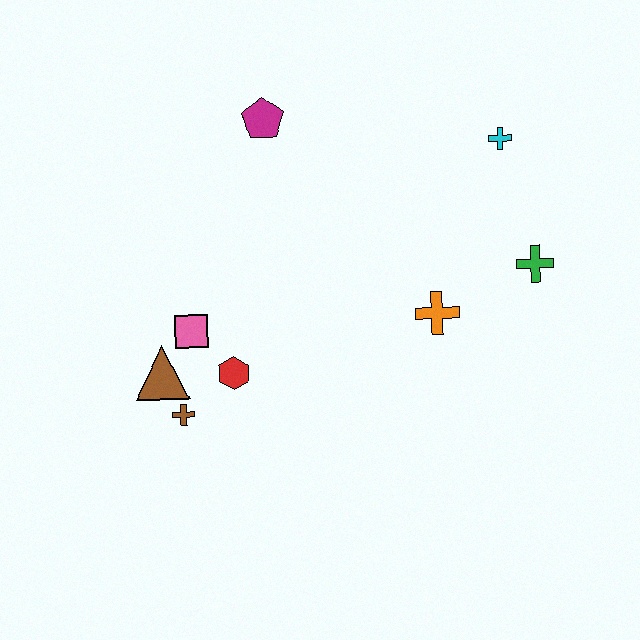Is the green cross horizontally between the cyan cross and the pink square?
No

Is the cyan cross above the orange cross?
Yes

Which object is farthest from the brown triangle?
The cyan cross is farthest from the brown triangle.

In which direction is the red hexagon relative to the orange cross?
The red hexagon is to the left of the orange cross.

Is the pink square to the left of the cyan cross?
Yes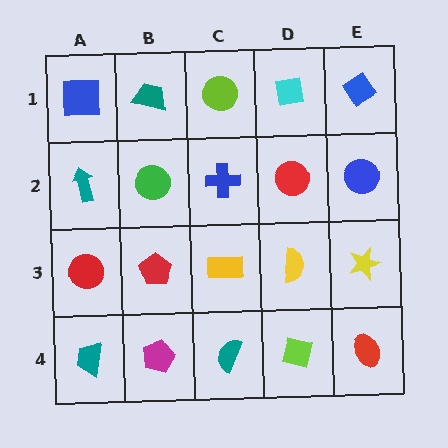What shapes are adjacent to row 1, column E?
A blue circle (row 2, column E), a cyan square (row 1, column D).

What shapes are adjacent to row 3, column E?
A blue circle (row 2, column E), a red ellipse (row 4, column E), a yellow semicircle (row 3, column D).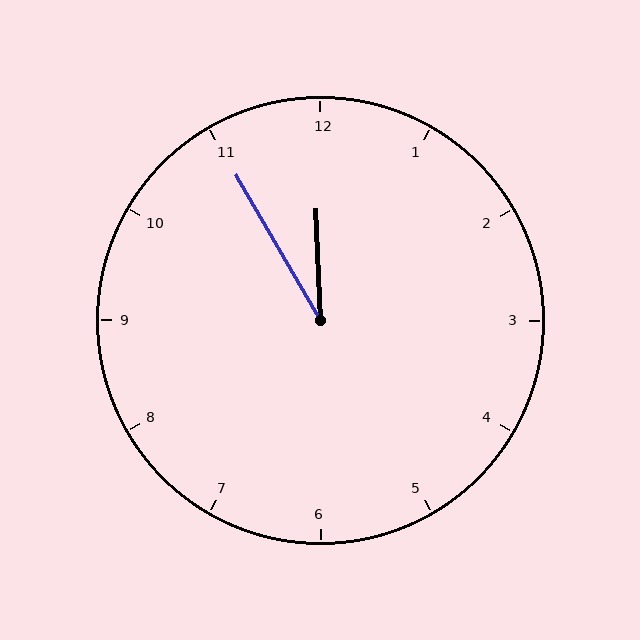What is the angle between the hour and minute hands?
Approximately 28 degrees.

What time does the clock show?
11:55.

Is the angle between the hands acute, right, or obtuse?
It is acute.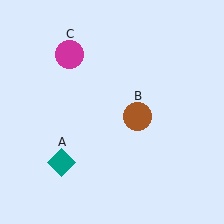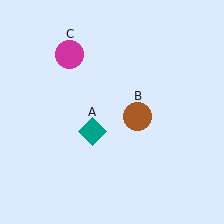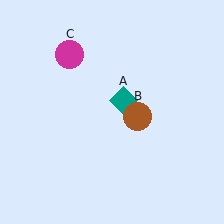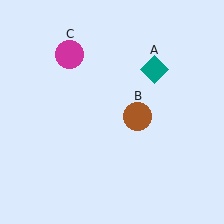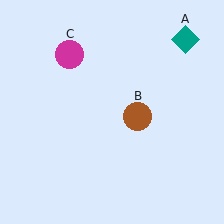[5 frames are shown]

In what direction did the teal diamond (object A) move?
The teal diamond (object A) moved up and to the right.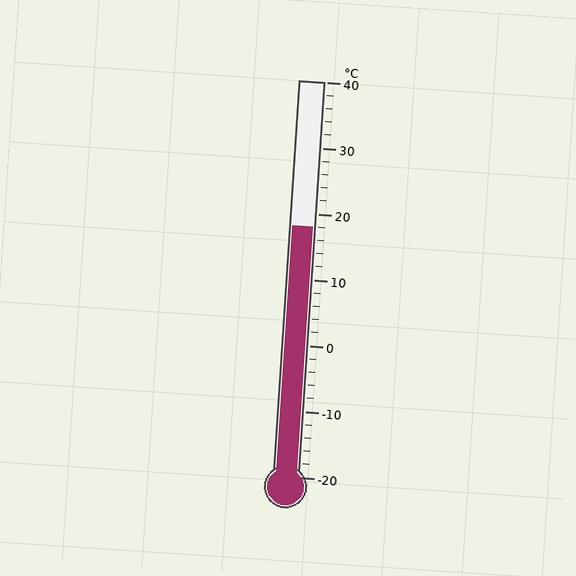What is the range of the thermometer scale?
The thermometer scale ranges from -20°C to 40°C.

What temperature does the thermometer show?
The thermometer shows approximately 18°C.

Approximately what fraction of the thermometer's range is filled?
The thermometer is filled to approximately 65% of its range.